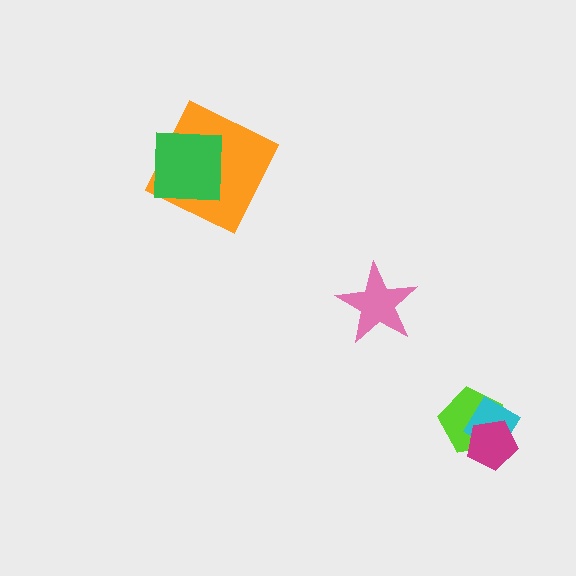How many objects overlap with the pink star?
0 objects overlap with the pink star.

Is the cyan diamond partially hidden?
Yes, it is partially covered by another shape.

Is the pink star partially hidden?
No, no other shape covers it.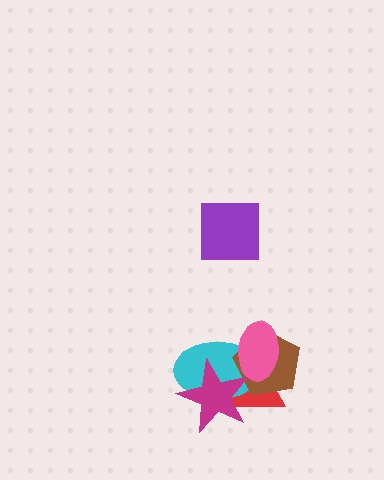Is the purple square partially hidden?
No, no other shape covers it.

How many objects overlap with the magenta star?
3 objects overlap with the magenta star.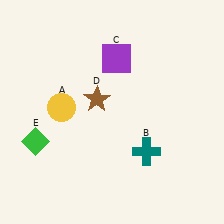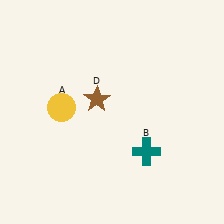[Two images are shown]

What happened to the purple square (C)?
The purple square (C) was removed in Image 2. It was in the top-right area of Image 1.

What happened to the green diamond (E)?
The green diamond (E) was removed in Image 2. It was in the bottom-left area of Image 1.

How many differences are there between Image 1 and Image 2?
There are 2 differences between the two images.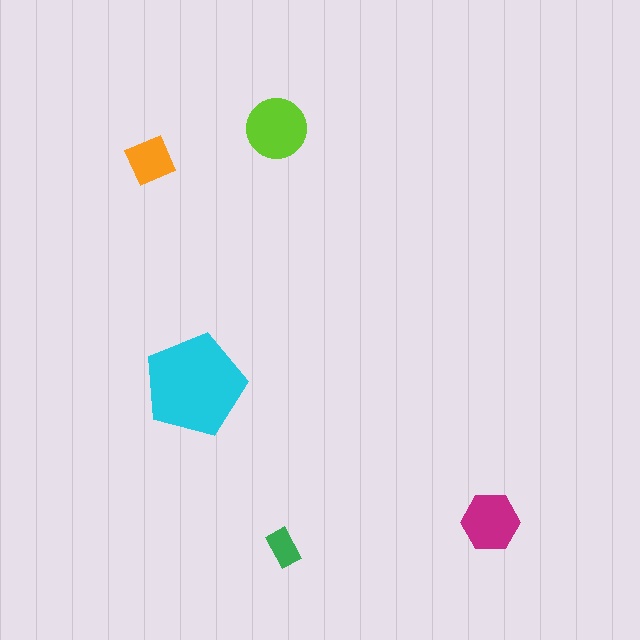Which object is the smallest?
The green rectangle.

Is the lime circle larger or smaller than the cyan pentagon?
Smaller.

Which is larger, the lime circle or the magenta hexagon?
The lime circle.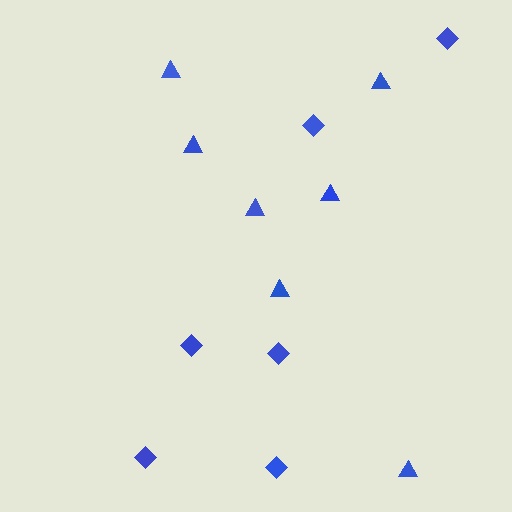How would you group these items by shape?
There are 2 groups: one group of triangles (7) and one group of diamonds (6).